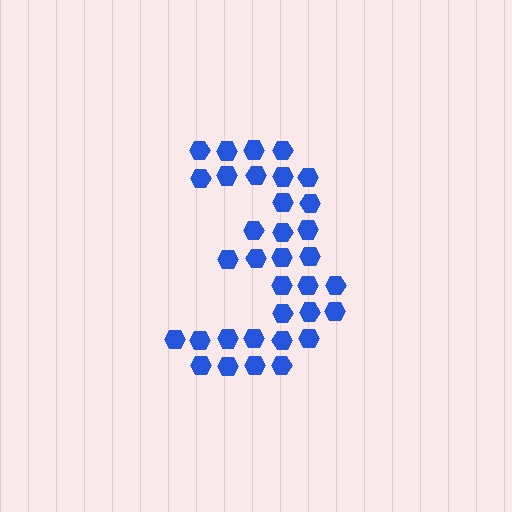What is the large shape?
The large shape is the digit 3.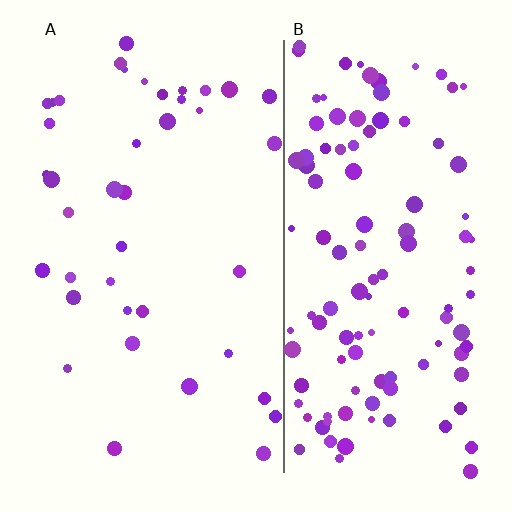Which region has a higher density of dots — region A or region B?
B (the right).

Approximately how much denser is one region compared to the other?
Approximately 2.9× — region B over region A.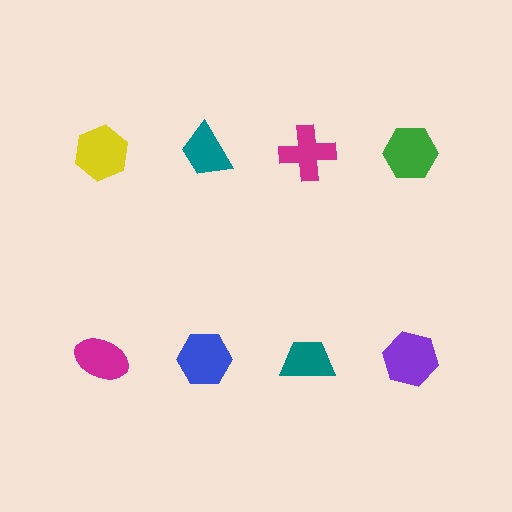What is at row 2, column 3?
A teal trapezoid.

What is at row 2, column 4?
A purple hexagon.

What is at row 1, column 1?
A yellow hexagon.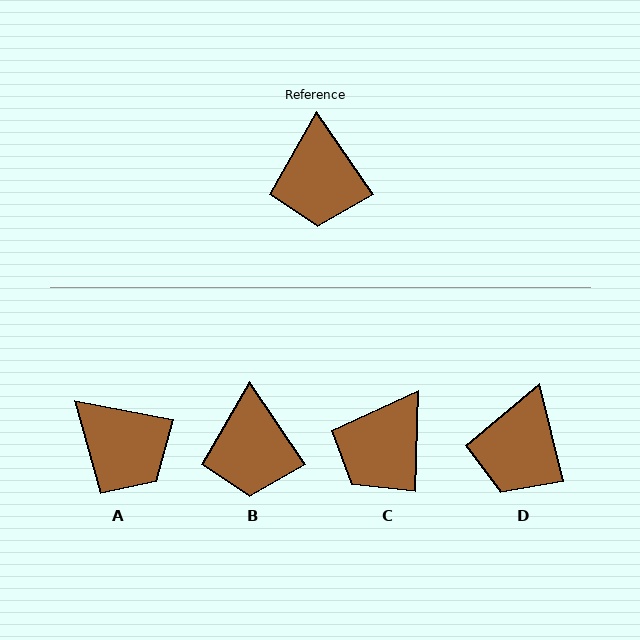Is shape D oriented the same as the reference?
No, it is off by about 20 degrees.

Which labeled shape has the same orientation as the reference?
B.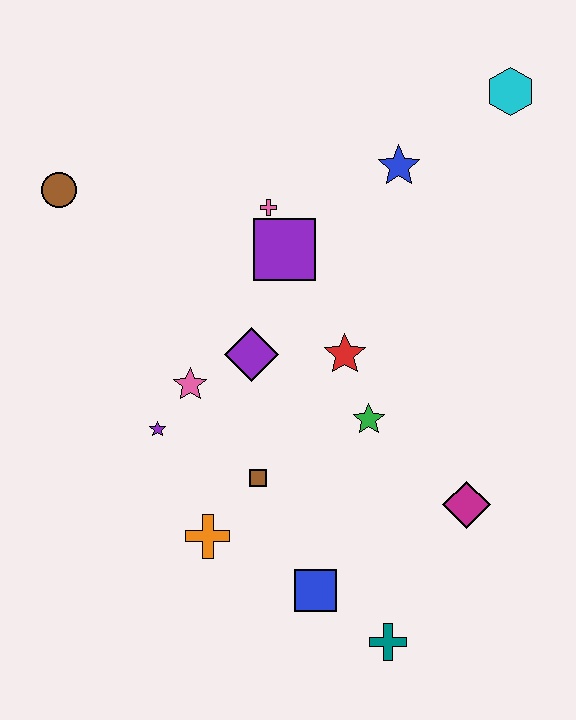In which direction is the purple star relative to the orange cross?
The purple star is above the orange cross.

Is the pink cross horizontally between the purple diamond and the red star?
Yes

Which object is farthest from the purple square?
The teal cross is farthest from the purple square.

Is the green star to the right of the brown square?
Yes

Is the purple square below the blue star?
Yes